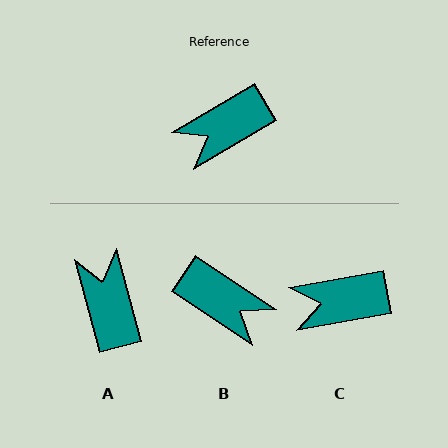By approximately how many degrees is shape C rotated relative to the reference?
Approximately 21 degrees clockwise.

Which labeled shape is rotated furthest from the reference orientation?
B, about 116 degrees away.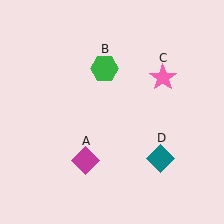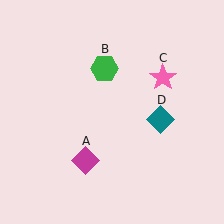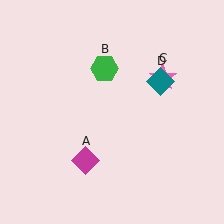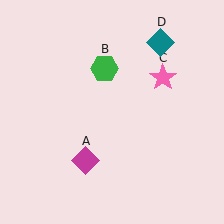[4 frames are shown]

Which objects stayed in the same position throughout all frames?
Magenta diamond (object A) and green hexagon (object B) and pink star (object C) remained stationary.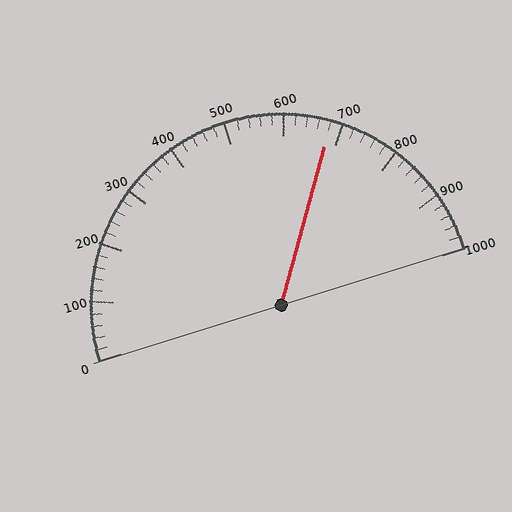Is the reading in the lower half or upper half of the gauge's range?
The reading is in the upper half of the range (0 to 1000).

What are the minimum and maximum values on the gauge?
The gauge ranges from 0 to 1000.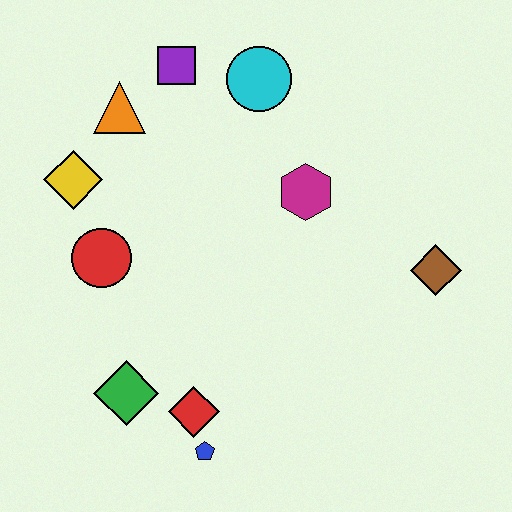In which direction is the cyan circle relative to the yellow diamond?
The cyan circle is to the right of the yellow diamond.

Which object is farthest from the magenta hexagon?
The blue pentagon is farthest from the magenta hexagon.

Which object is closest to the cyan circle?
The purple square is closest to the cyan circle.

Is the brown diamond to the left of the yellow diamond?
No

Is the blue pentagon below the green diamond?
Yes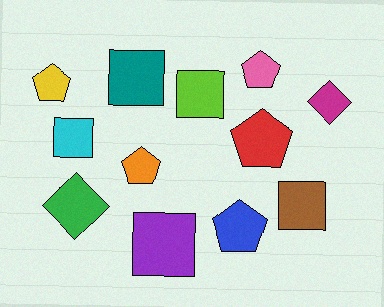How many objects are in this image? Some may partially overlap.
There are 12 objects.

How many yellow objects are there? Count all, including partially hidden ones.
There is 1 yellow object.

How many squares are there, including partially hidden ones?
There are 5 squares.